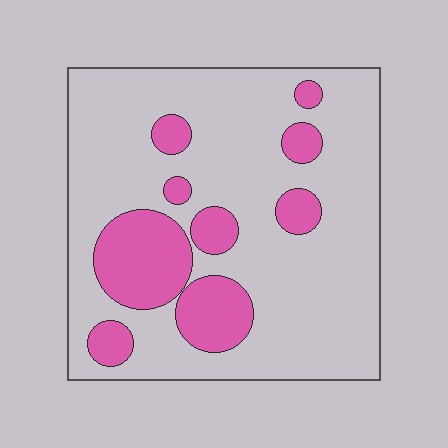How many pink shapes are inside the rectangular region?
9.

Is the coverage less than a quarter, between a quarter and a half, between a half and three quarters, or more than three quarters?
Less than a quarter.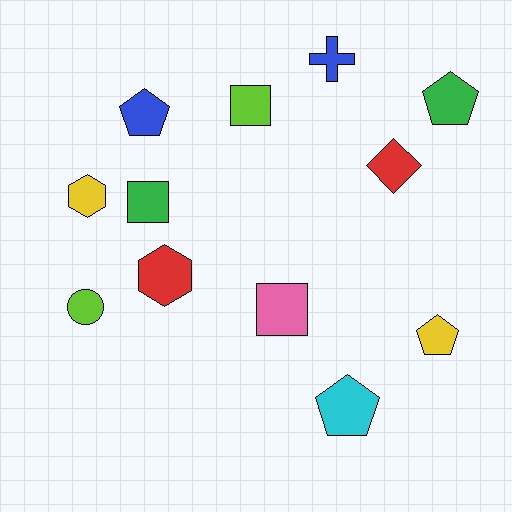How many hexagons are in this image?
There are 2 hexagons.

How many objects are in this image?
There are 12 objects.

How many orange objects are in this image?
There are no orange objects.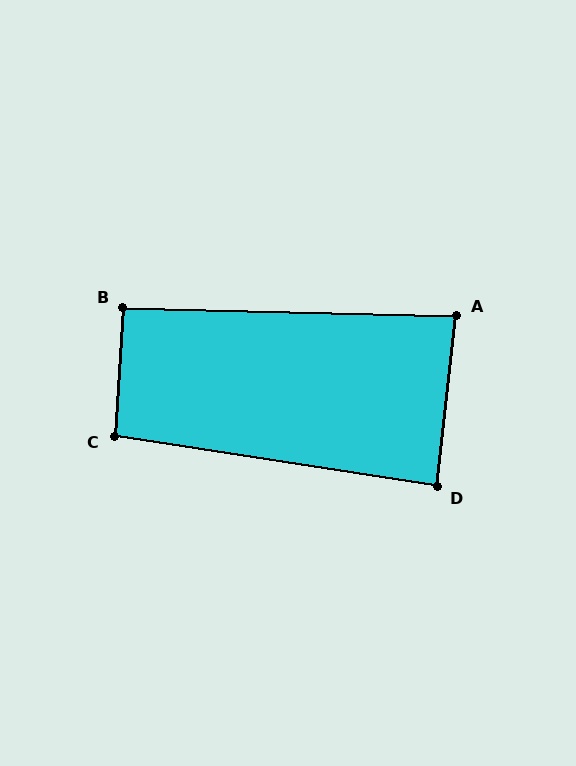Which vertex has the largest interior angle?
C, at approximately 95 degrees.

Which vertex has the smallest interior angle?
A, at approximately 85 degrees.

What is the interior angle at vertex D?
Approximately 88 degrees (approximately right).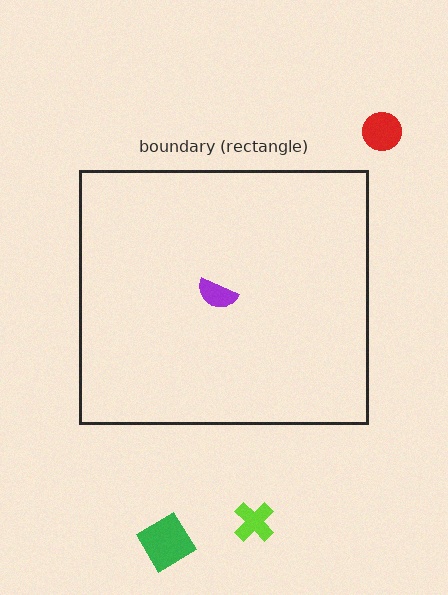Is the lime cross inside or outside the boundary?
Outside.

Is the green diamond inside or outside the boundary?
Outside.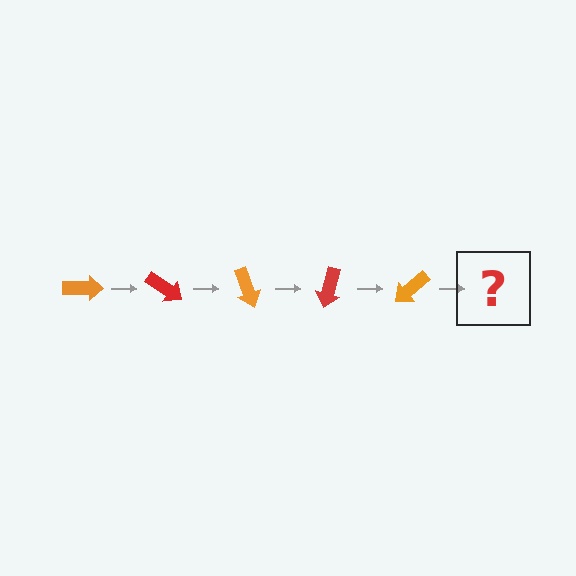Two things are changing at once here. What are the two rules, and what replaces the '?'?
The two rules are that it rotates 35 degrees each step and the color cycles through orange and red. The '?' should be a red arrow, rotated 175 degrees from the start.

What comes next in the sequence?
The next element should be a red arrow, rotated 175 degrees from the start.